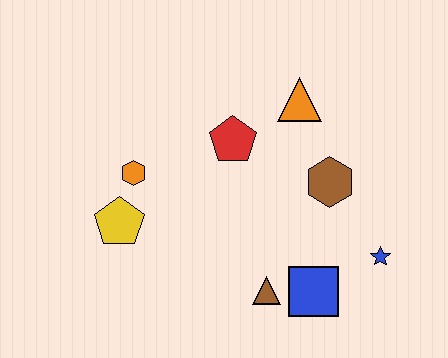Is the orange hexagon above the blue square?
Yes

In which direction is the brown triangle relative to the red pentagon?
The brown triangle is below the red pentagon.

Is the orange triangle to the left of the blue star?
Yes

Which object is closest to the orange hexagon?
The yellow pentagon is closest to the orange hexagon.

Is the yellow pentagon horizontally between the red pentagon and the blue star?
No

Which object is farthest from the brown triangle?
The orange triangle is farthest from the brown triangle.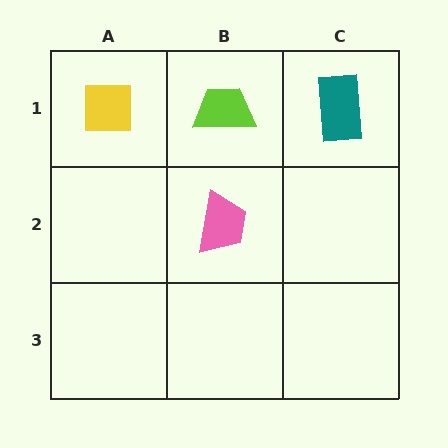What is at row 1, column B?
A lime trapezoid.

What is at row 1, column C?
A teal rectangle.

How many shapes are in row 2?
1 shape.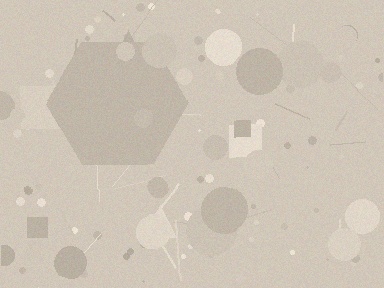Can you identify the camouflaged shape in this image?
The camouflaged shape is a hexagon.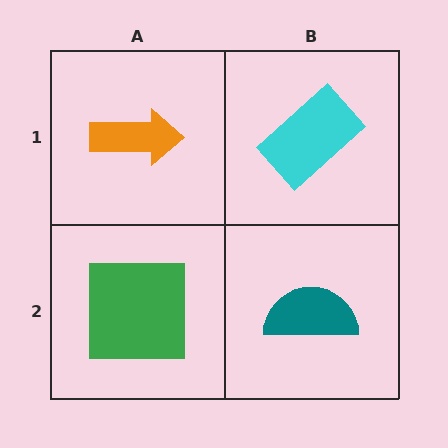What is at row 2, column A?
A green square.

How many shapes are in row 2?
2 shapes.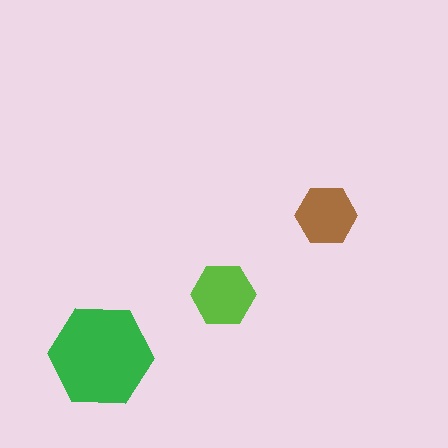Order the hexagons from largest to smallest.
the green one, the lime one, the brown one.